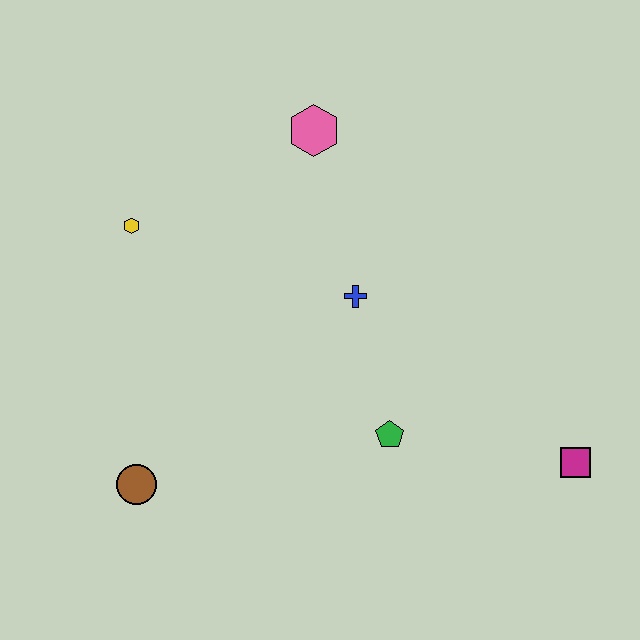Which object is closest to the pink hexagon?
The blue cross is closest to the pink hexagon.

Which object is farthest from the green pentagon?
The yellow hexagon is farthest from the green pentagon.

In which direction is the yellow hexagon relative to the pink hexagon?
The yellow hexagon is to the left of the pink hexagon.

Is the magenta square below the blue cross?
Yes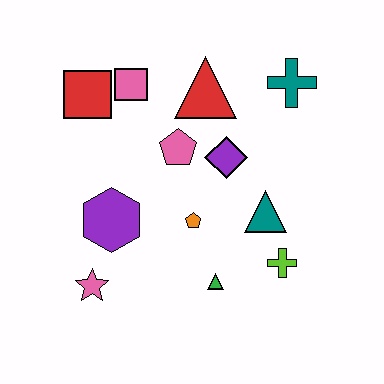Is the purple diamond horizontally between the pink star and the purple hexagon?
No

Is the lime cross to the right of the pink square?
Yes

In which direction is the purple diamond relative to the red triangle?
The purple diamond is below the red triangle.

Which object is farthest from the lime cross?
The red square is farthest from the lime cross.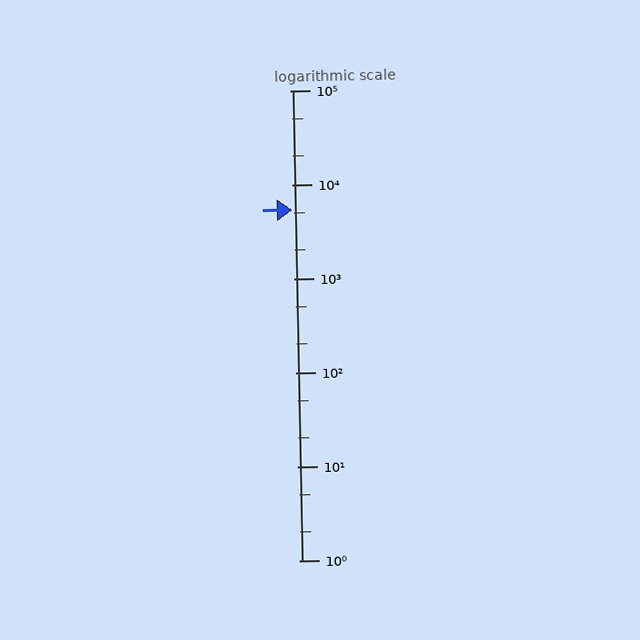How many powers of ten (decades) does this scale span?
The scale spans 5 decades, from 1 to 100000.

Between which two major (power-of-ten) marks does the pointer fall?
The pointer is between 1000 and 10000.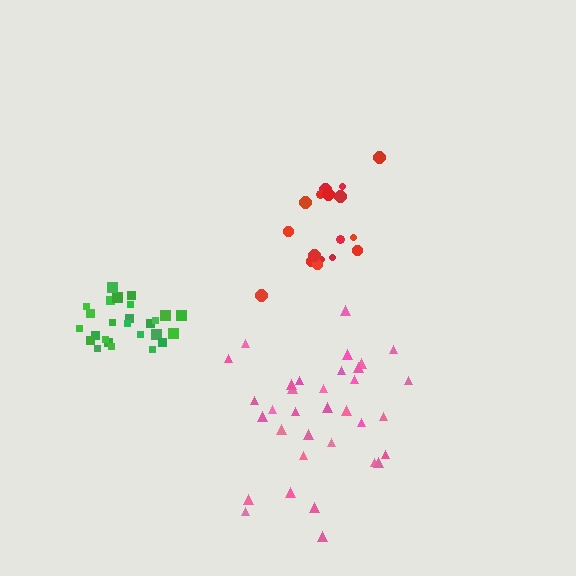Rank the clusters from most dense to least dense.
green, red, pink.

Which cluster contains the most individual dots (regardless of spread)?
Pink (34).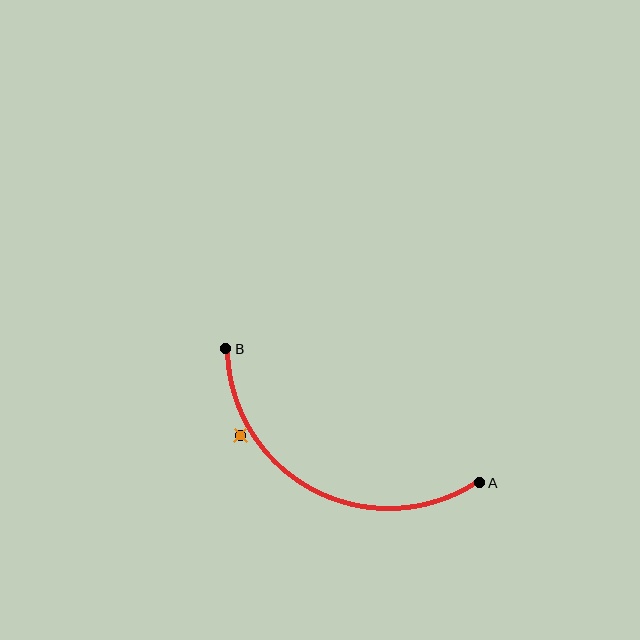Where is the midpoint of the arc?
The arc midpoint is the point on the curve farthest from the straight line joining A and B. It sits below that line.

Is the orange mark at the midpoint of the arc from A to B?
No — the orange mark does not lie on the arc at all. It sits slightly outside the curve.